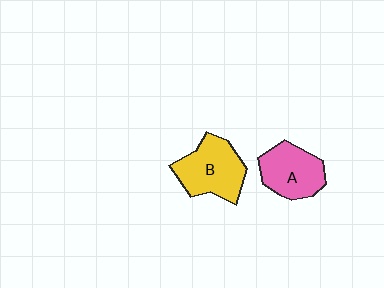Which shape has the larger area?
Shape B (yellow).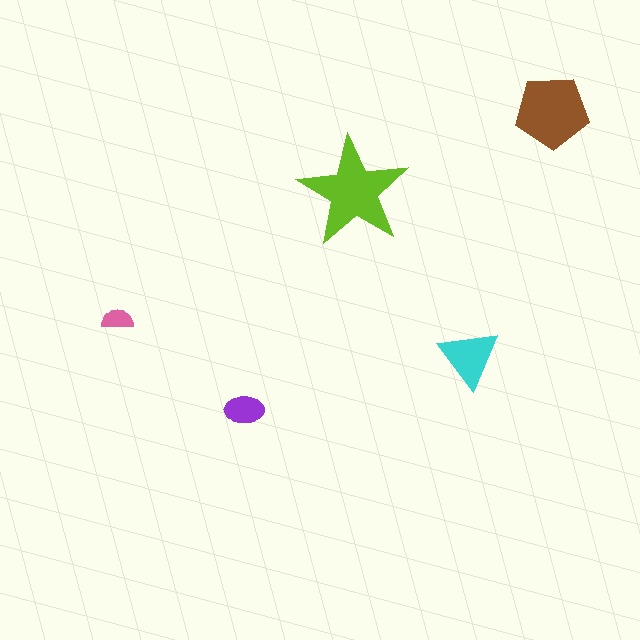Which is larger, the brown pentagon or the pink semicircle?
The brown pentagon.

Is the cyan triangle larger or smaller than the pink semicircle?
Larger.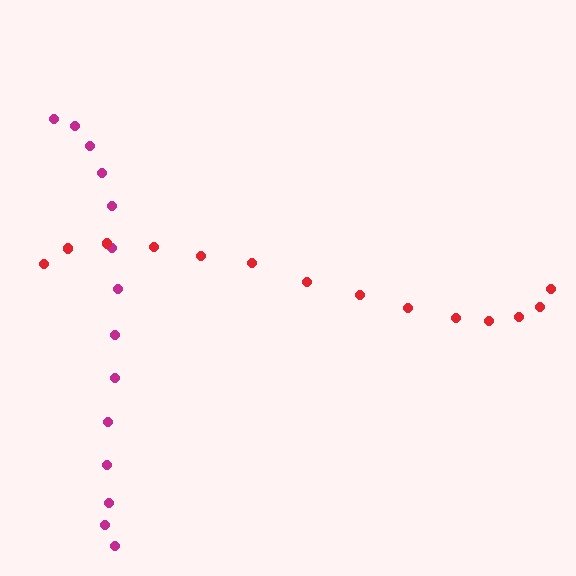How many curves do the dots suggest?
There are 2 distinct paths.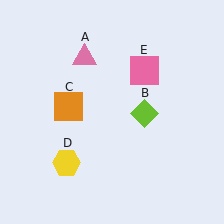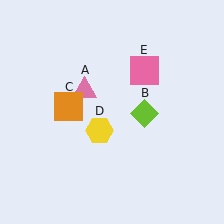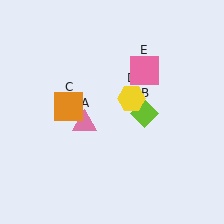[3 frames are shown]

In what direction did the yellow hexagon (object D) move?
The yellow hexagon (object D) moved up and to the right.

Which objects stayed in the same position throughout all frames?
Lime diamond (object B) and orange square (object C) and pink square (object E) remained stationary.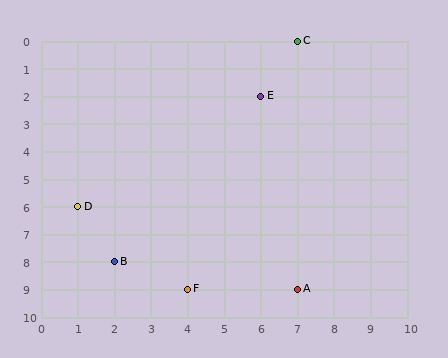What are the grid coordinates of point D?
Point D is at grid coordinates (1, 6).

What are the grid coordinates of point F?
Point F is at grid coordinates (4, 9).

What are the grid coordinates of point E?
Point E is at grid coordinates (6, 2).